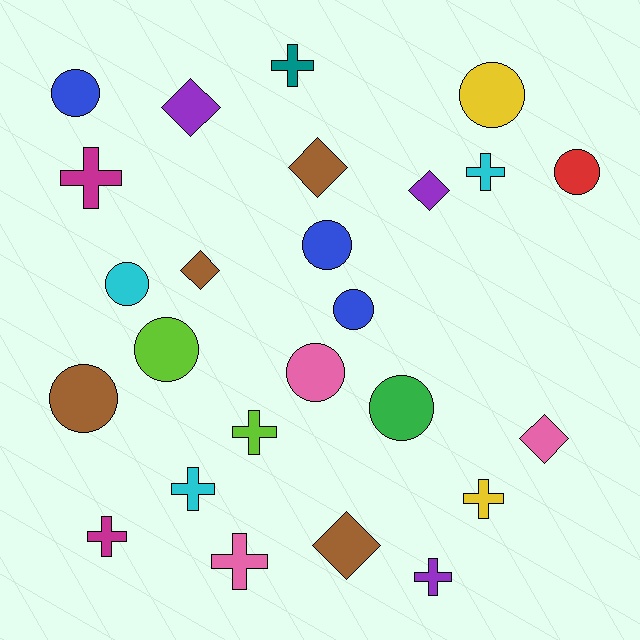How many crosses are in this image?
There are 9 crosses.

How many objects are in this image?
There are 25 objects.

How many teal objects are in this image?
There is 1 teal object.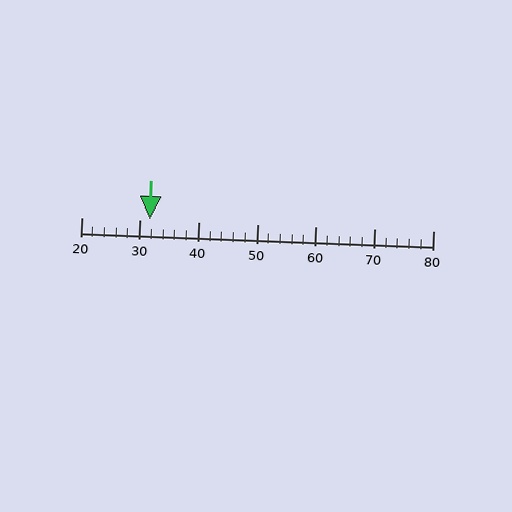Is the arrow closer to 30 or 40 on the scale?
The arrow is closer to 30.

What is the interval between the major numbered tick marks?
The major tick marks are spaced 10 units apart.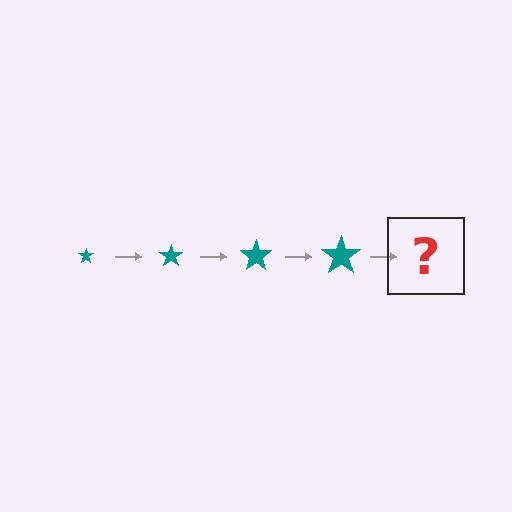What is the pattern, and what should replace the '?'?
The pattern is that the star gets progressively larger each step. The '?' should be a teal star, larger than the previous one.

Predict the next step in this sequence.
The next step is a teal star, larger than the previous one.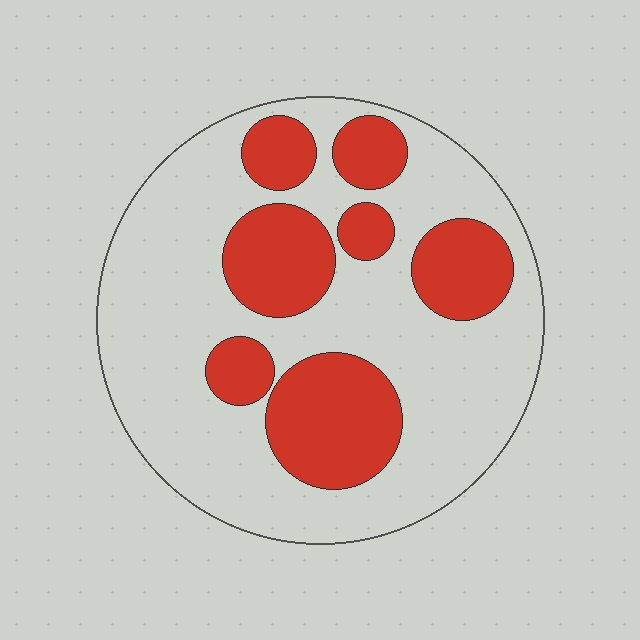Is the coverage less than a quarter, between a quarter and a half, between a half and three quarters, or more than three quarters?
Between a quarter and a half.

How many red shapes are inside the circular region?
7.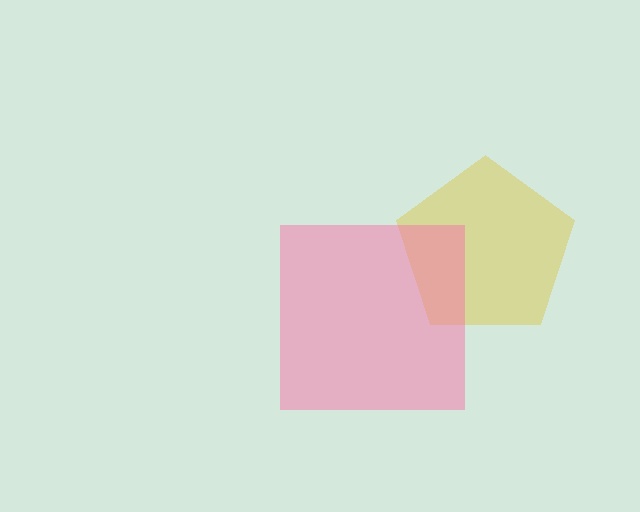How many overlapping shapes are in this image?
There are 2 overlapping shapes in the image.